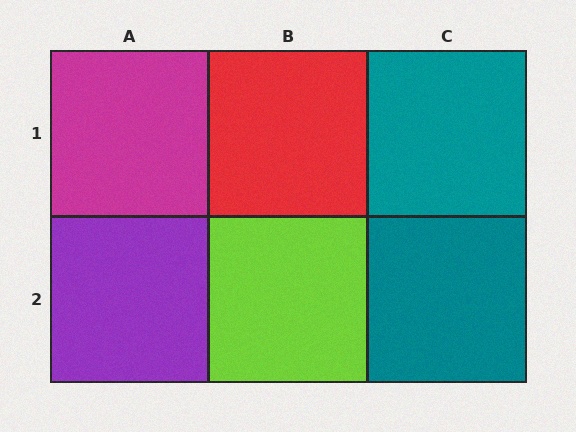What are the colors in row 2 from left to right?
Purple, lime, teal.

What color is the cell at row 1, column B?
Red.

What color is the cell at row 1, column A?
Magenta.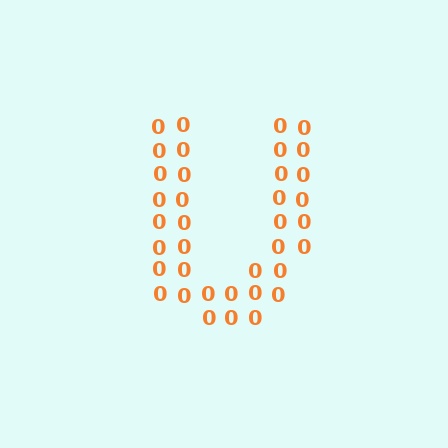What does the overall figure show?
The overall figure shows the letter U.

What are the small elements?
The small elements are digit 0's.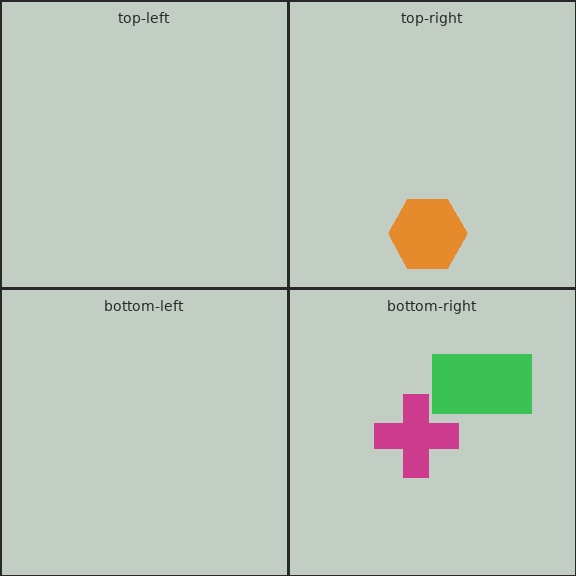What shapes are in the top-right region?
The orange hexagon.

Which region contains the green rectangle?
The bottom-right region.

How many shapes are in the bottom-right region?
2.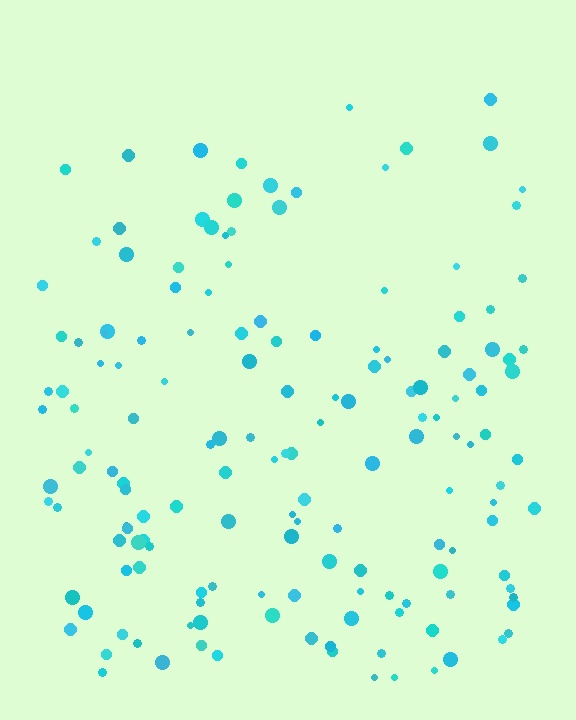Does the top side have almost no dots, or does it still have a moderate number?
Still a moderate number, just noticeably fewer than the bottom.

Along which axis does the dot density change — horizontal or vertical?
Vertical.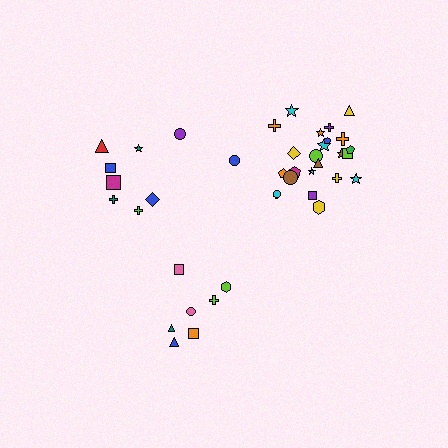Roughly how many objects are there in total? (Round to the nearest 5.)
Roughly 40 objects in total.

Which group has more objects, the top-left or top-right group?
The top-right group.